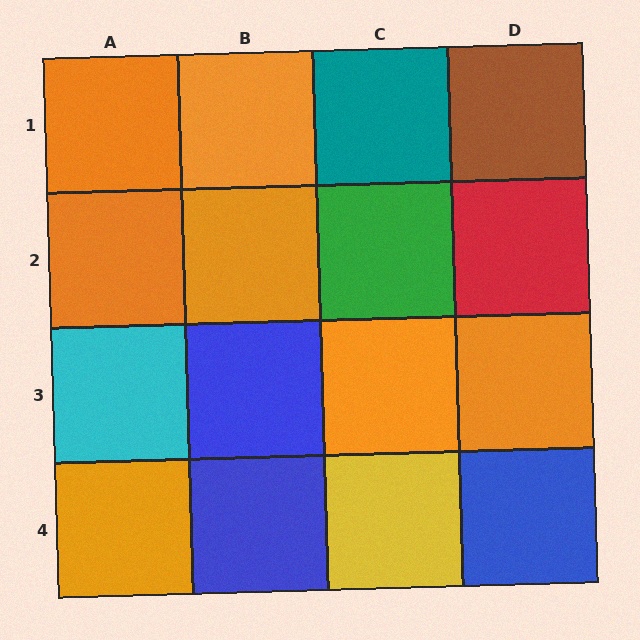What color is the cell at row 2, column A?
Orange.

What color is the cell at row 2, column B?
Orange.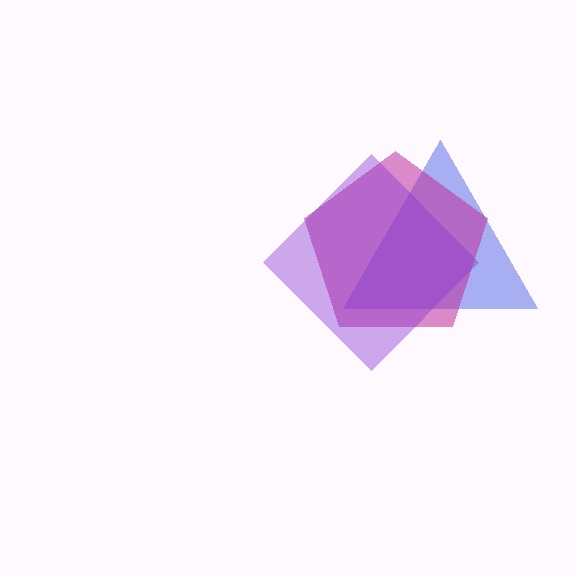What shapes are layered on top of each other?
The layered shapes are: a blue triangle, a magenta pentagon, a purple diamond.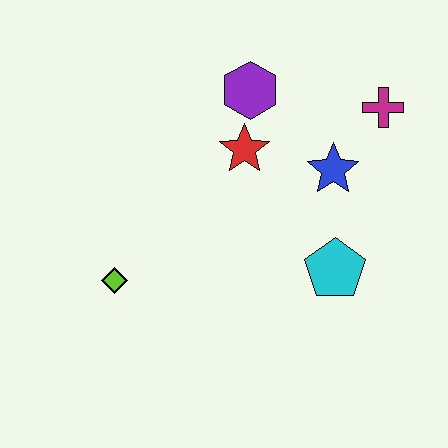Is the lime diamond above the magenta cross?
No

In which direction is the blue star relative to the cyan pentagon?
The blue star is above the cyan pentagon.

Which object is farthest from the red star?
The lime diamond is farthest from the red star.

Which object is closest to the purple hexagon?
The red star is closest to the purple hexagon.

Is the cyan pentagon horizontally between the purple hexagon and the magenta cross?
Yes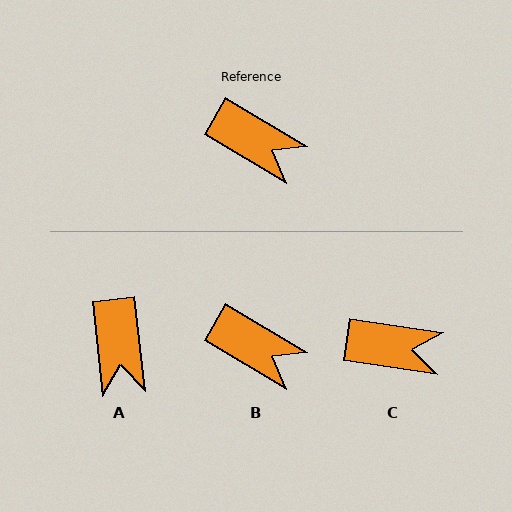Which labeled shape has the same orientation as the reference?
B.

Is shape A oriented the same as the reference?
No, it is off by about 53 degrees.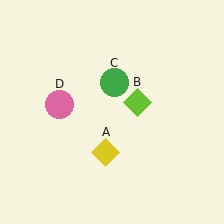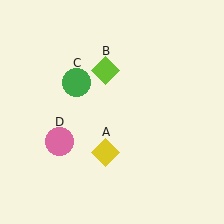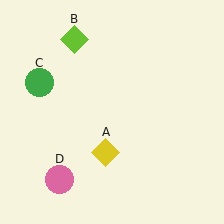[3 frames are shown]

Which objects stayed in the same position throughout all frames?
Yellow diamond (object A) remained stationary.